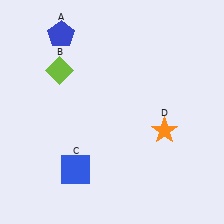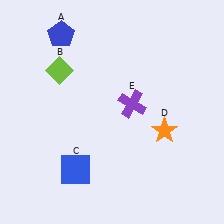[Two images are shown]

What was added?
A purple cross (E) was added in Image 2.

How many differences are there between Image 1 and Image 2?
There is 1 difference between the two images.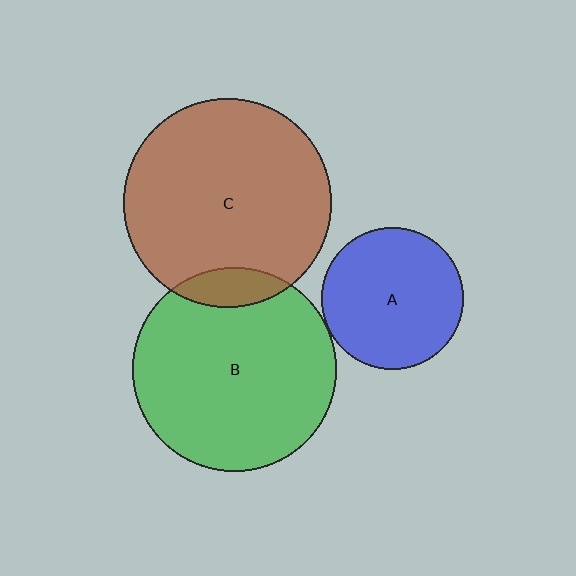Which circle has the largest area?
Circle C (brown).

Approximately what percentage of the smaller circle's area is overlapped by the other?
Approximately 10%.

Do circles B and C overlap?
Yes.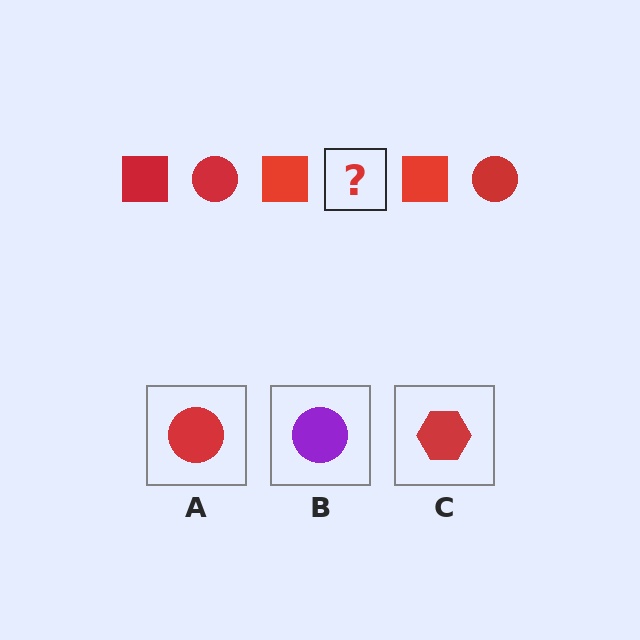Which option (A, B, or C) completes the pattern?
A.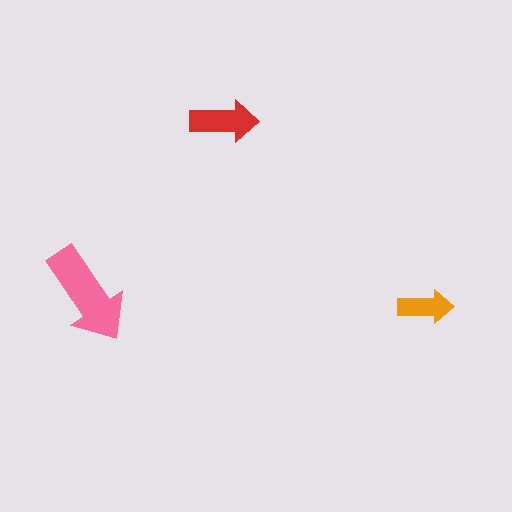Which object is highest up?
The red arrow is topmost.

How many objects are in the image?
There are 3 objects in the image.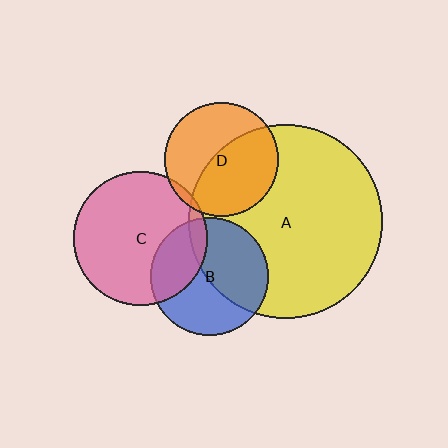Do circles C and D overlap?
Yes.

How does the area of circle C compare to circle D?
Approximately 1.4 times.